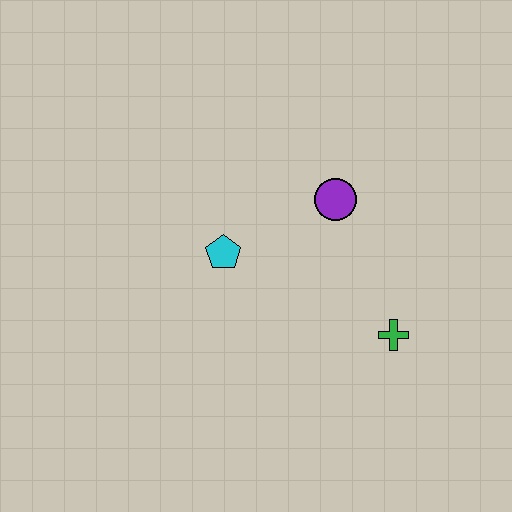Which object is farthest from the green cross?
The cyan pentagon is farthest from the green cross.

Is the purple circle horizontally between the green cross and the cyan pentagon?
Yes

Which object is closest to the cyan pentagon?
The purple circle is closest to the cyan pentagon.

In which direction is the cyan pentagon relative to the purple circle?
The cyan pentagon is to the left of the purple circle.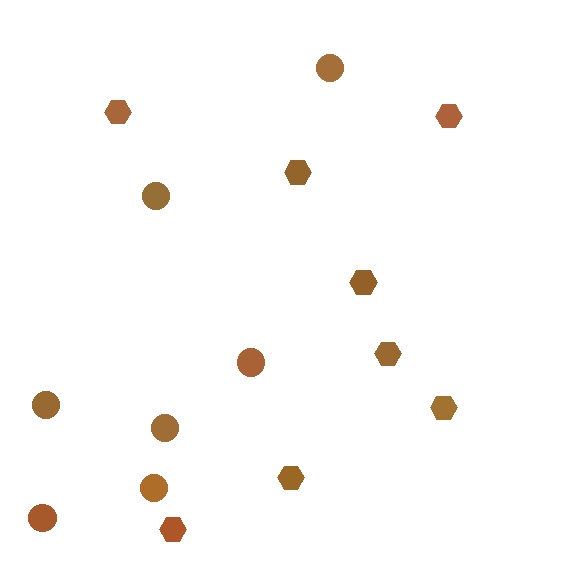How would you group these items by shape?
There are 2 groups: one group of hexagons (8) and one group of circles (7).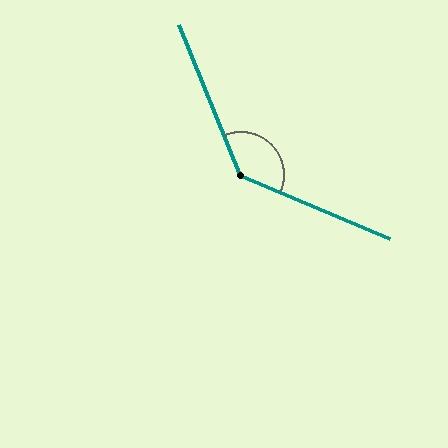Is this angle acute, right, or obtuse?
It is obtuse.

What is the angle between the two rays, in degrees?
Approximately 135 degrees.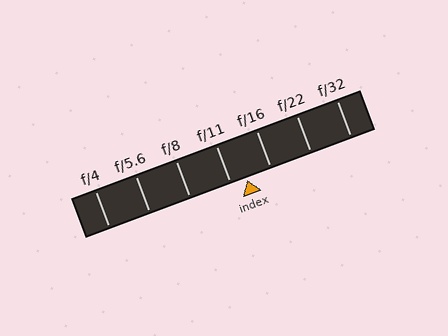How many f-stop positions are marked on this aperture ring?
There are 7 f-stop positions marked.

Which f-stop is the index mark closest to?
The index mark is closest to f/11.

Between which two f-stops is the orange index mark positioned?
The index mark is between f/11 and f/16.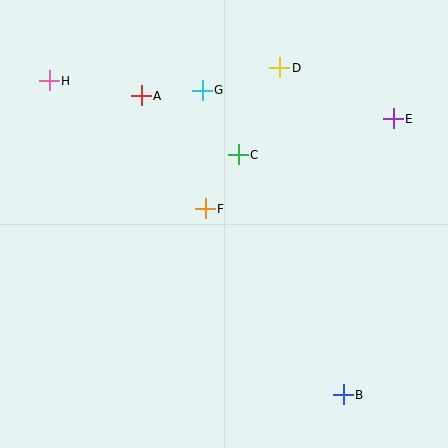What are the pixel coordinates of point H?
Point H is at (49, 81).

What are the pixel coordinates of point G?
Point G is at (202, 90).